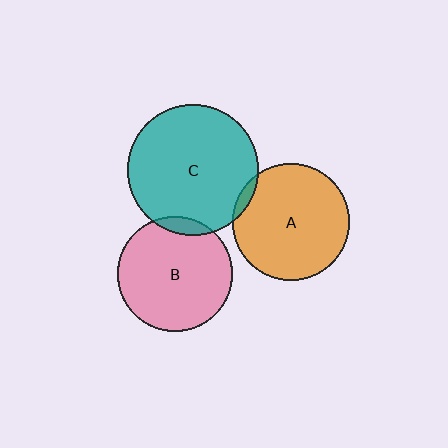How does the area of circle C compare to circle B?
Approximately 1.3 times.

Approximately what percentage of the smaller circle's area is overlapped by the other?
Approximately 5%.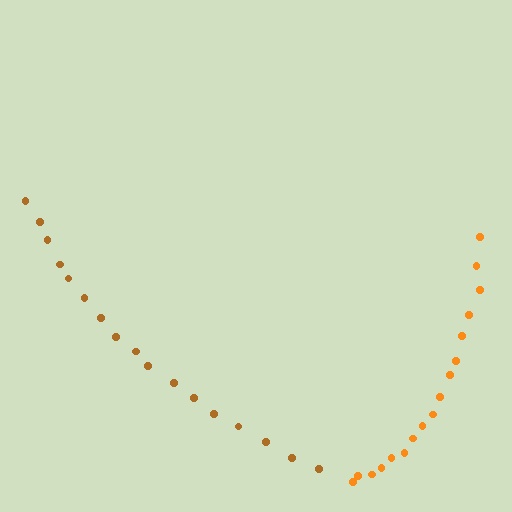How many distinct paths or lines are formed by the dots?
There are 2 distinct paths.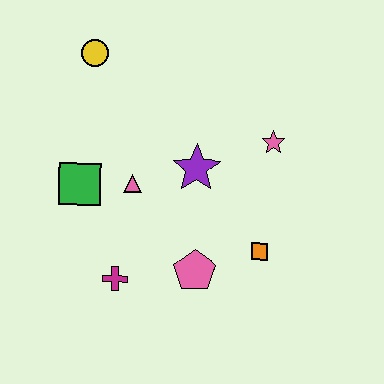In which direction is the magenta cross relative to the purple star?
The magenta cross is below the purple star.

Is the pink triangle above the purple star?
No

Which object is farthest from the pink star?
The magenta cross is farthest from the pink star.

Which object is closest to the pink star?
The purple star is closest to the pink star.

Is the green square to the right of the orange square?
No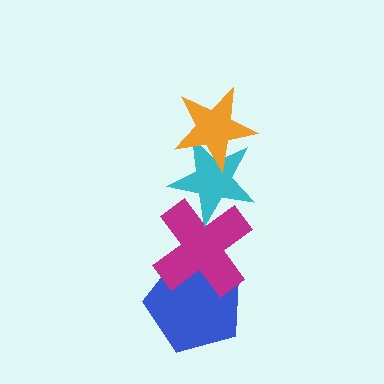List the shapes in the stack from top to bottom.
From top to bottom: the orange star, the cyan star, the magenta cross, the blue pentagon.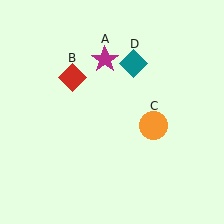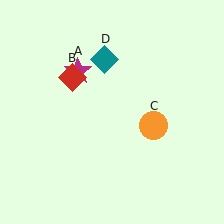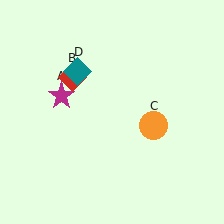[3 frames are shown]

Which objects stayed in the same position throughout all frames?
Red diamond (object B) and orange circle (object C) remained stationary.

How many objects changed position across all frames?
2 objects changed position: magenta star (object A), teal diamond (object D).